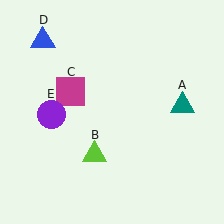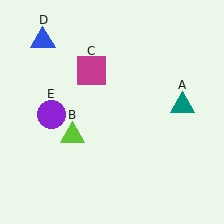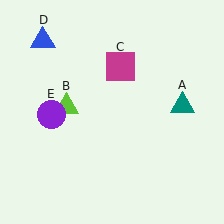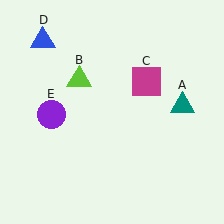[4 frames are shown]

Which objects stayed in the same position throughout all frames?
Teal triangle (object A) and blue triangle (object D) and purple circle (object E) remained stationary.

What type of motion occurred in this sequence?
The lime triangle (object B), magenta square (object C) rotated clockwise around the center of the scene.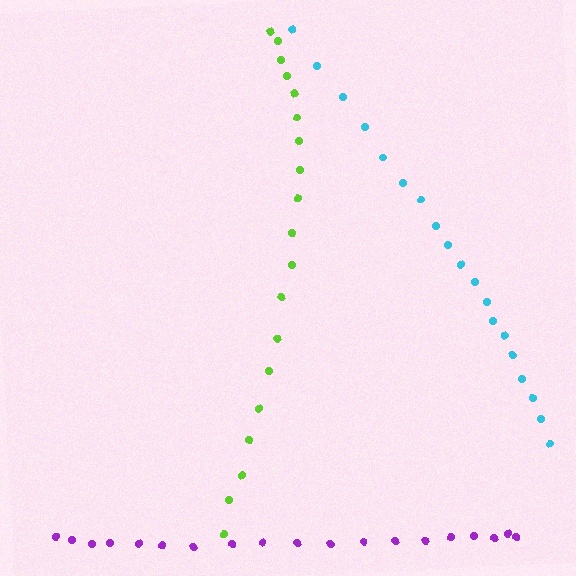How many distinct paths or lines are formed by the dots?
There are 3 distinct paths.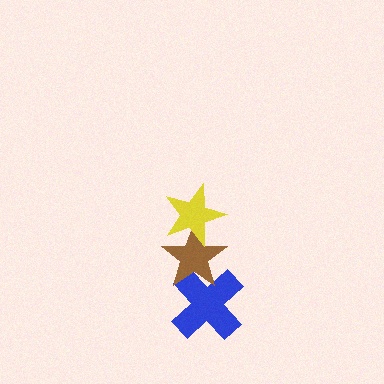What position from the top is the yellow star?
The yellow star is 1st from the top.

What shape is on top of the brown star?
The yellow star is on top of the brown star.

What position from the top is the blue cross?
The blue cross is 3rd from the top.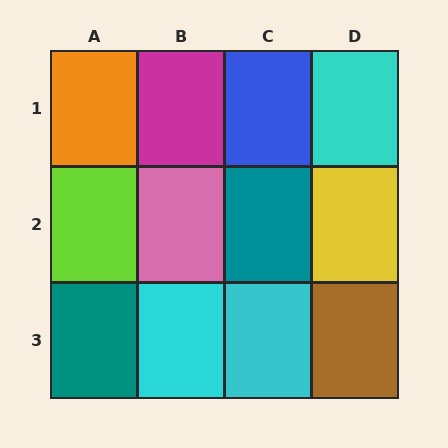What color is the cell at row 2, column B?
Pink.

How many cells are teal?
2 cells are teal.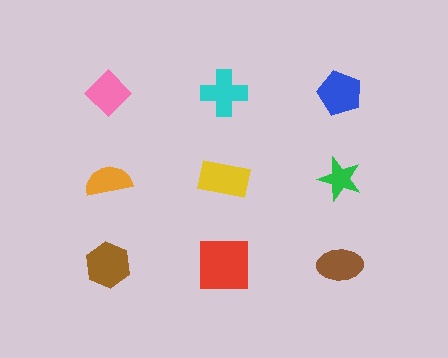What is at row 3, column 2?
A red square.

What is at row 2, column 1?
An orange semicircle.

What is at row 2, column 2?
A yellow rectangle.